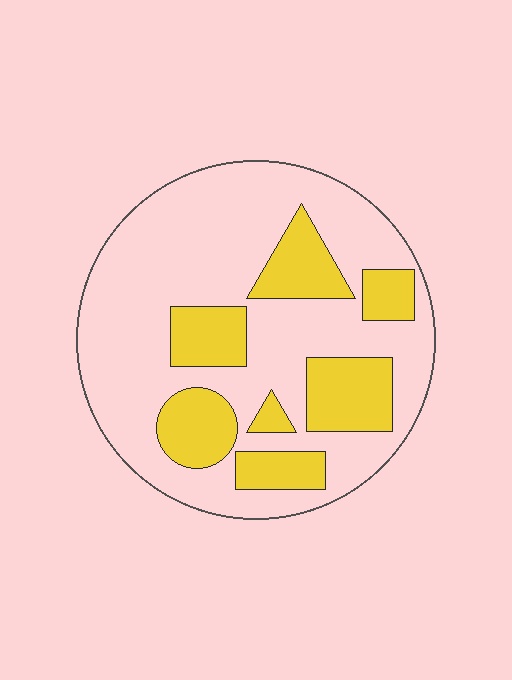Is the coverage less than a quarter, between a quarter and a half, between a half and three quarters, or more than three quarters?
Between a quarter and a half.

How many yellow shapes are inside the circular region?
7.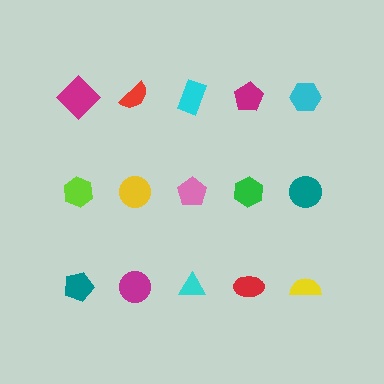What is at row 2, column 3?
A pink pentagon.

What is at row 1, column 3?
A cyan rectangle.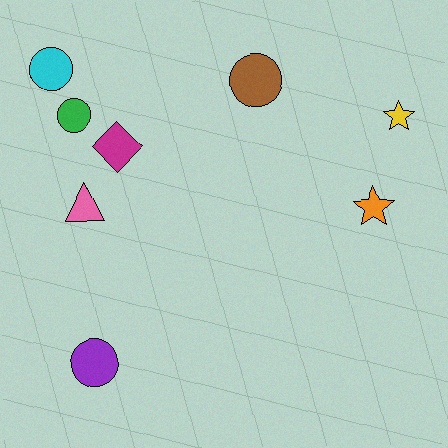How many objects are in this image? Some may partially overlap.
There are 8 objects.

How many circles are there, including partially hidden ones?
There are 4 circles.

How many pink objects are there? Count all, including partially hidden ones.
There is 1 pink object.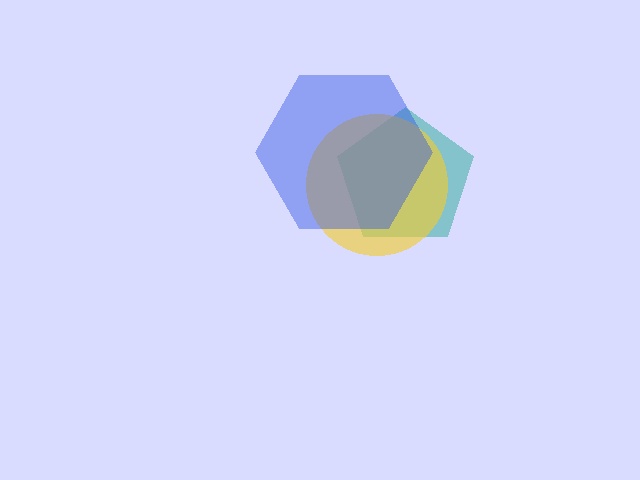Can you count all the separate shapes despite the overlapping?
Yes, there are 3 separate shapes.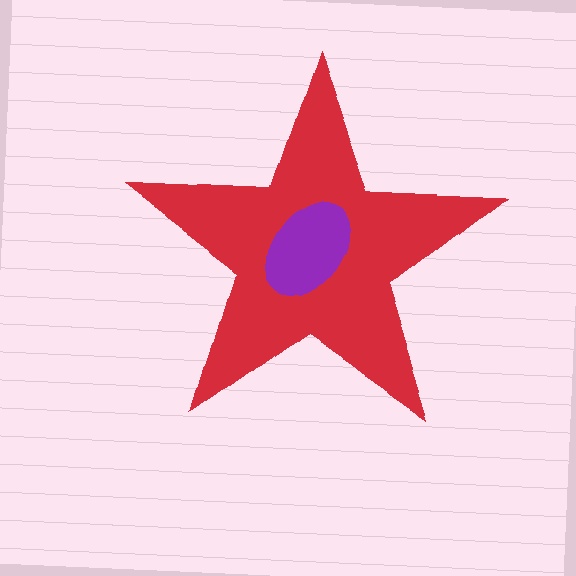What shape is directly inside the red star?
The purple ellipse.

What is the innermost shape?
The purple ellipse.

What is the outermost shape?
The red star.